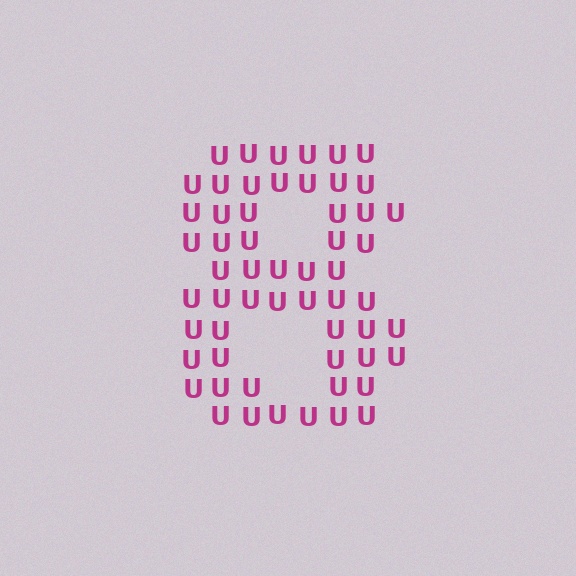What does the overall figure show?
The overall figure shows the digit 8.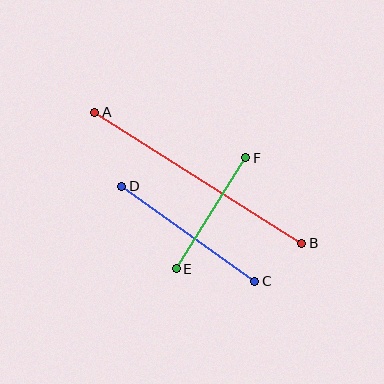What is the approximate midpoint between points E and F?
The midpoint is at approximately (211, 213) pixels.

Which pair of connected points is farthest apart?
Points A and B are farthest apart.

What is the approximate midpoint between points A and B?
The midpoint is at approximately (198, 178) pixels.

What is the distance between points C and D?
The distance is approximately 163 pixels.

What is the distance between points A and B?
The distance is approximately 245 pixels.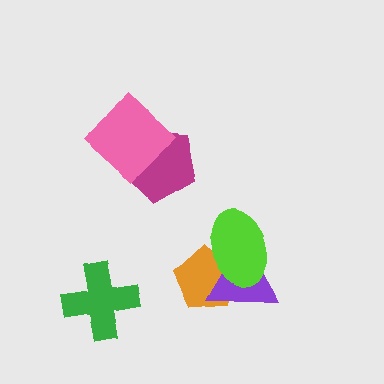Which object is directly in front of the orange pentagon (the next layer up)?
The purple triangle is directly in front of the orange pentagon.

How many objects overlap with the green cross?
0 objects overlap with the green cross.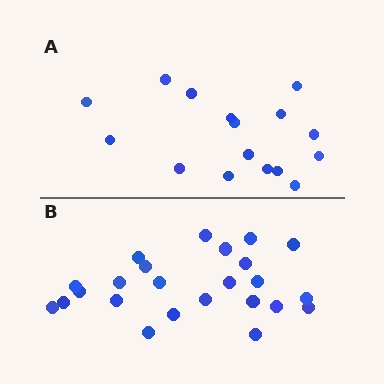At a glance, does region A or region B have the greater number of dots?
Region B (the bottom region) has more dots.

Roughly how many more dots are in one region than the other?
Region B has roughly 8 or so more dots than region A.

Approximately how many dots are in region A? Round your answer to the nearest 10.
About 20 dots. (The exact count is 16, which rounds to 20.)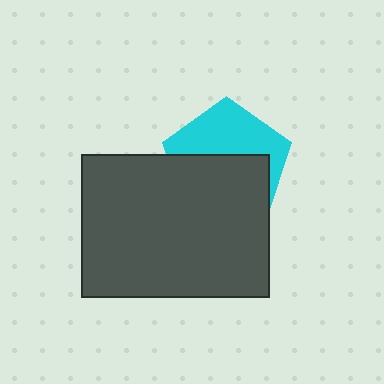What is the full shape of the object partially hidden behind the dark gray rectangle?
The partially hidden object is a cyan pentagon.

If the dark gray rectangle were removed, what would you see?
You would see the complete cyan pentagon.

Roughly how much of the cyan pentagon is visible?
A small part of it is visible (roughly 45%).